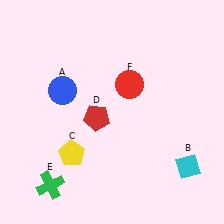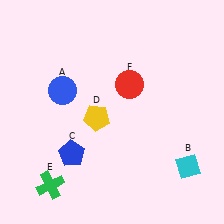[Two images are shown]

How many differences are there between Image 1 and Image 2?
There are 2 differences between the two images.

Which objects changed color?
C changed from yellow to blue. D changed from red to yellow.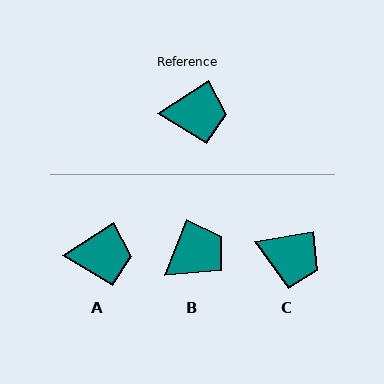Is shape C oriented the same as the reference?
No, it is off by about 23 degrees.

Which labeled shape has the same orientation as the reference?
A.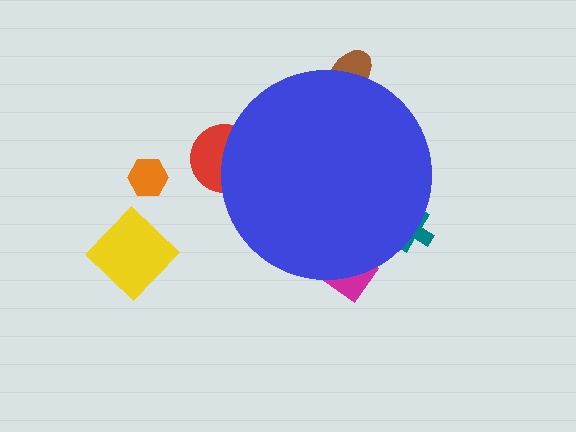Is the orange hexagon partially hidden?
No, the orange hexagon is fully visible.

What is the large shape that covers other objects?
A blue circle.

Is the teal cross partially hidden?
Yes, the teal cross is partially hidden behind the blue circle.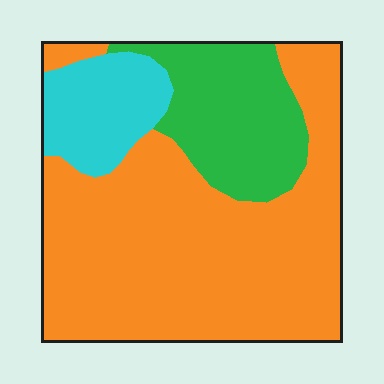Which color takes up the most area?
Orange, at roughly 65%.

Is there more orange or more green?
Orange.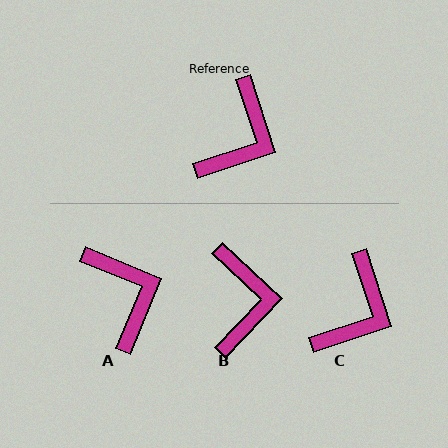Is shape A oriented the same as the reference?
No, it is off by about 49 degrees.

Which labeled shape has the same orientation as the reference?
C.